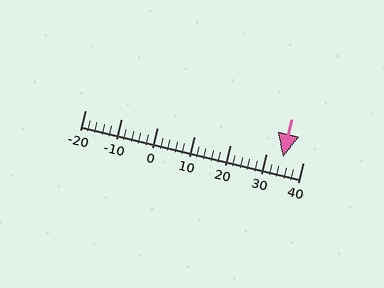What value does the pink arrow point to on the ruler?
The pink arrow points to approximately 34.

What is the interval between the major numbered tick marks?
The major tick marks are spaced 10 units apart.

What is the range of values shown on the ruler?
The ruler shows values from -20 to 40.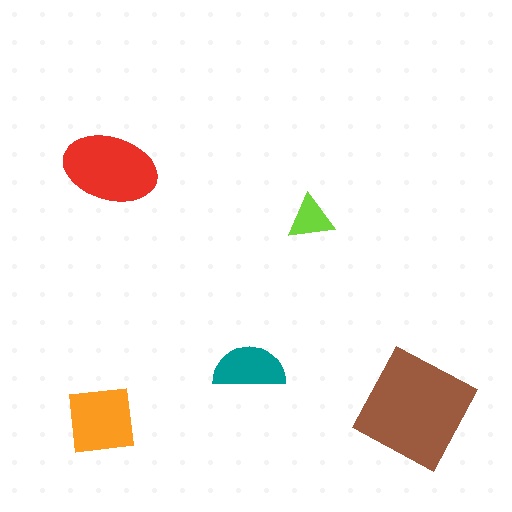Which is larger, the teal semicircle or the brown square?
The brown square.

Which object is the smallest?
The lime triangle.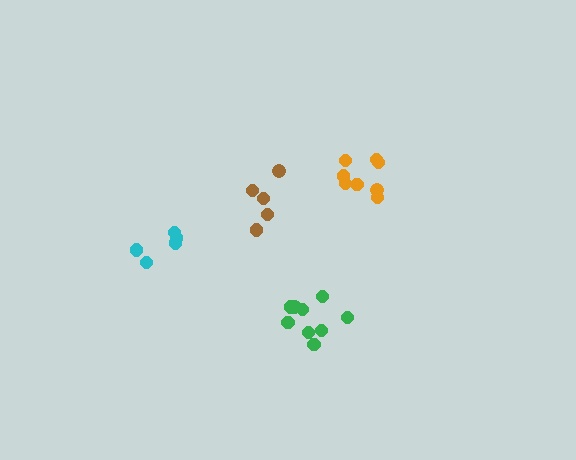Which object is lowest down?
The green cluster is bottommost.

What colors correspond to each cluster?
The clusters are colored: brown, cyan, orange, green.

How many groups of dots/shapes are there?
There are 4 groups.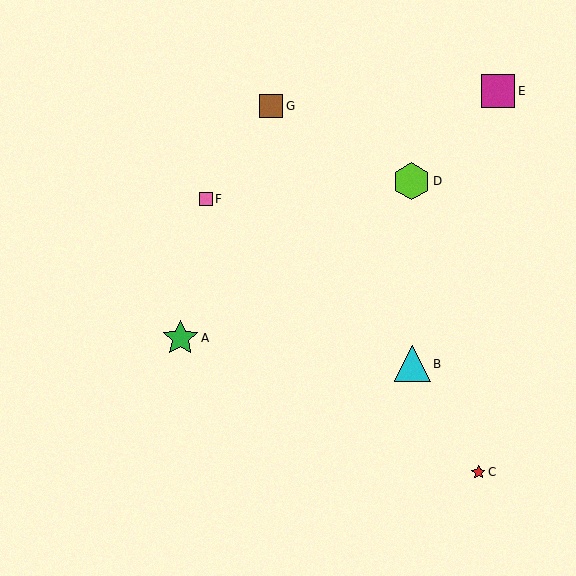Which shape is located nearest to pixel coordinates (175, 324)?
The green star (labeled A) at (180, 338) is nearest to that location.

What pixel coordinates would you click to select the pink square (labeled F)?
Click at (206, 199) to select the pink square F.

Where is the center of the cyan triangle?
The center of the cyan triangle is at (413, 364).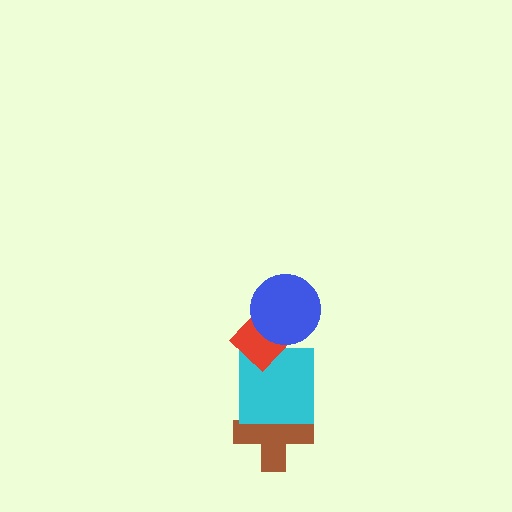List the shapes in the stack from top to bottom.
From top to bottom: the blue circle, the red diamond, the cyan square, the brown cross.